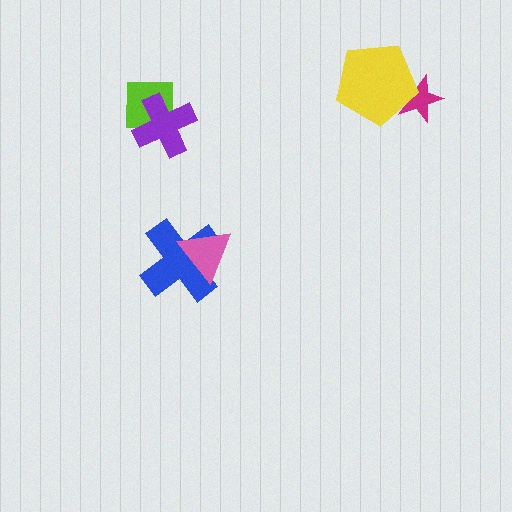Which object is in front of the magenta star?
The yellow pentagon is in front of the magenta star.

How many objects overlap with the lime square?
1 object overlaps with the lime square.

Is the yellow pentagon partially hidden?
No, no other shape covers it.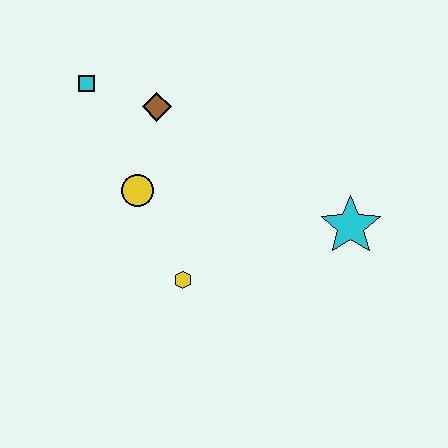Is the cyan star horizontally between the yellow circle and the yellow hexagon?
No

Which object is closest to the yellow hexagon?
The yellow circle is closest to the yellow hexagon.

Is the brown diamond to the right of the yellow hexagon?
No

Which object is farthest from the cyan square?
The cyan star is farthest from the cyan square.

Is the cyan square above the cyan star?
Yes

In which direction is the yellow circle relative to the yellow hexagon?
The yellow circle is above the yellow hexagon.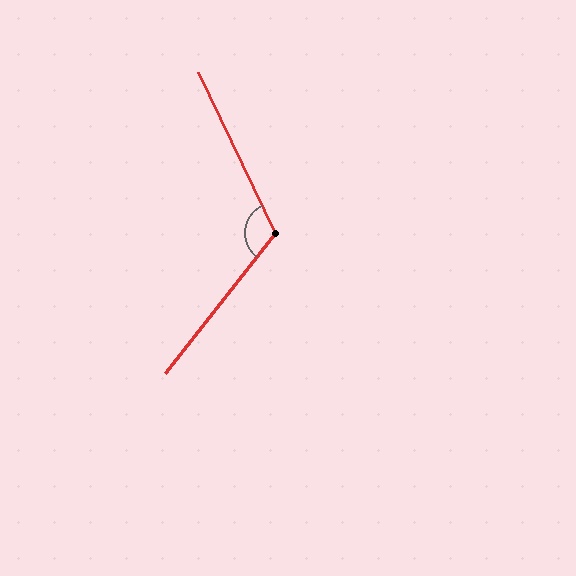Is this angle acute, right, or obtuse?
It is obtuse.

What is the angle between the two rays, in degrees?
Approximately 117 degrees.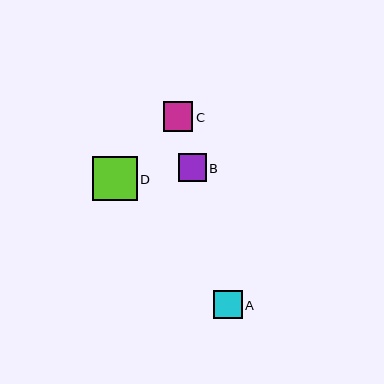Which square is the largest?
Square D is the largest with a size of approximately 44 pixels.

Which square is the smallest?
Square B is the smallest with a size of approximately 28 pixels.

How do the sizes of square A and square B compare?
Square A and square B are approximately the same size.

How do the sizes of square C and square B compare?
Square C and square B are approximately the same size.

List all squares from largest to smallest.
From largest to smallest: D, C, A, B.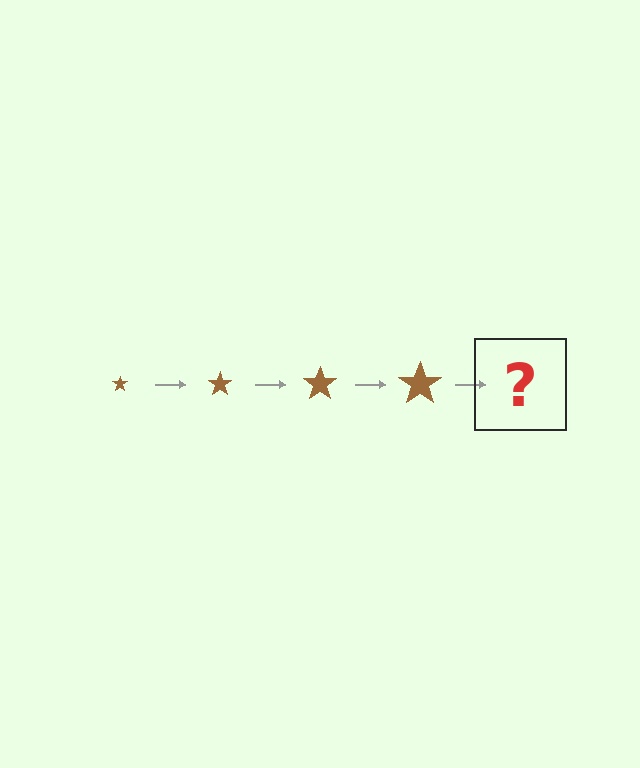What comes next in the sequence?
The next element should be a brown star, larger than the previous one.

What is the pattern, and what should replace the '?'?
The pattern is that the star gets progressively larger each step. The '?' should be a brown star, larger than the previous one.